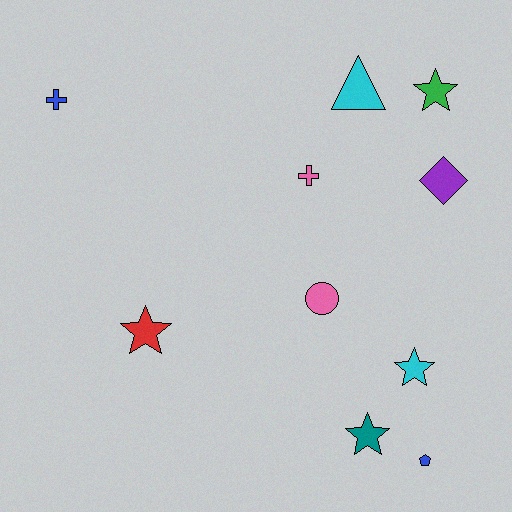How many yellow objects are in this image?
There are no yellow objects.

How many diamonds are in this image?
There is 1 diamond.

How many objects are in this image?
There are 10 objects.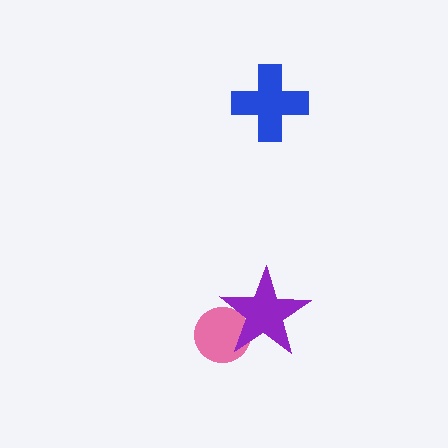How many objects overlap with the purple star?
1 object overlaps with the purple star.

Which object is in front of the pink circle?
The purple star is in front of the pink circle.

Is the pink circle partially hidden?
Yes, it is partially covered by another shape.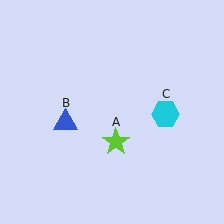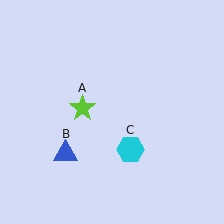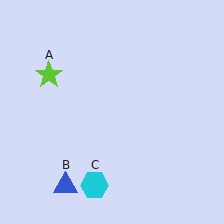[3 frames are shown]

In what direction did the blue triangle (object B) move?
The blue triangle (object B) moved down.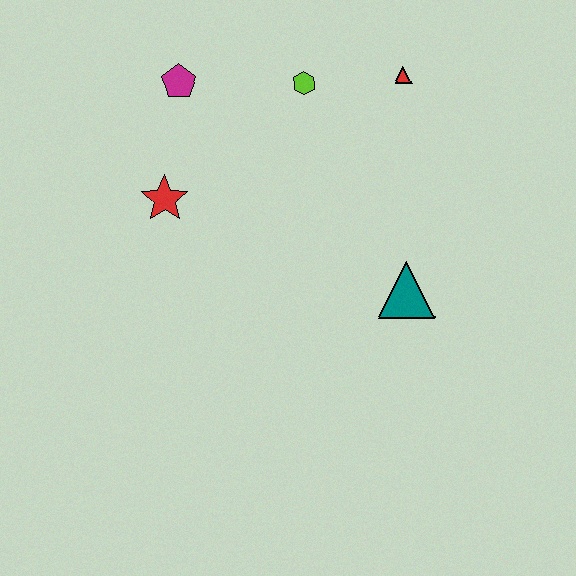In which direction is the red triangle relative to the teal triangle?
The red triangle is above the teal triangle.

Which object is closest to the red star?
The magenta pentagon is closest to the red star.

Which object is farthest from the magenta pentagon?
The teal triangle is farthest from the magenta pentagon.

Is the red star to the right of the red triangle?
No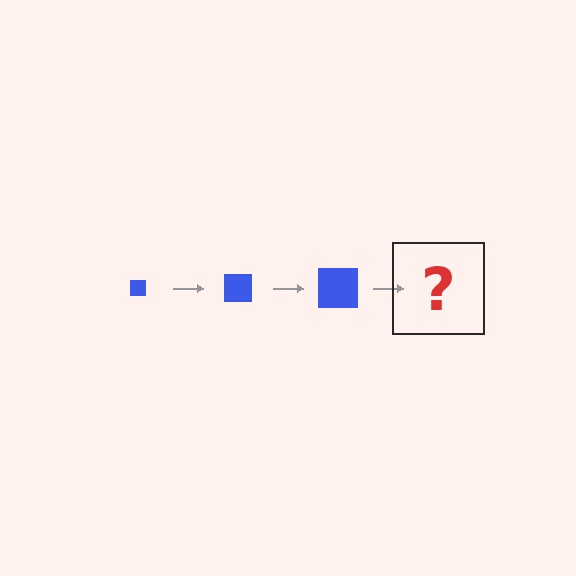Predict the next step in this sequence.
The next step is a blue square, larger than the previous one.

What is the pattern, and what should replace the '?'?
The pattern is that the square gets progressively larger each step. The '?' should be a blue square, larger than the previous one.